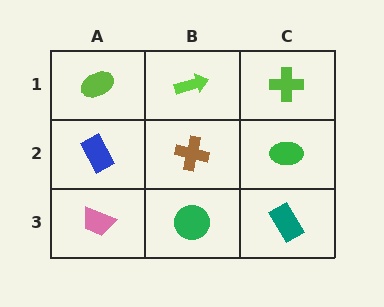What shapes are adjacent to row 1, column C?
A green ellipse (row 2, column C), a lime arrow (row 1, column B).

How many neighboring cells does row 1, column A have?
2.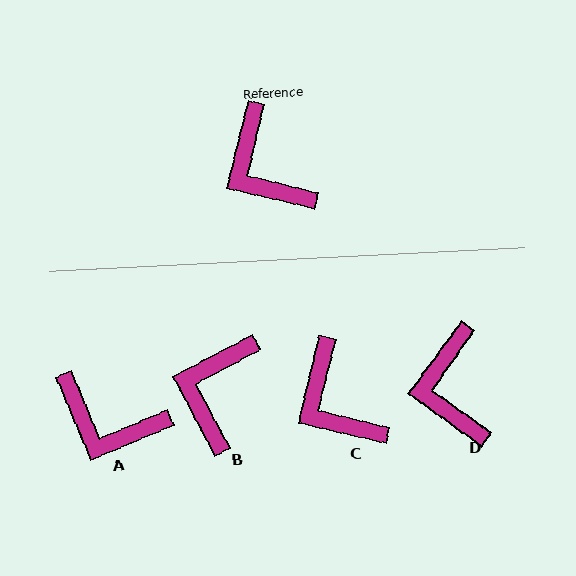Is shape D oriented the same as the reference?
No, it is off by about 22 degrees.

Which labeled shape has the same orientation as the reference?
C.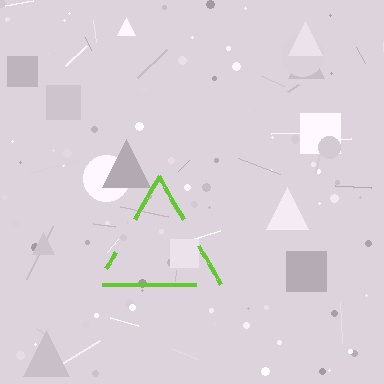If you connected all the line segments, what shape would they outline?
They would outline a triangle.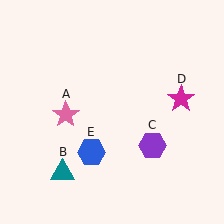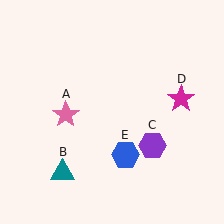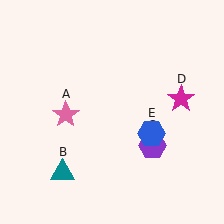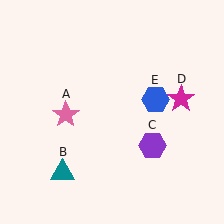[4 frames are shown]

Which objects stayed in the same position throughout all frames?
Pink star (object A) and teal triangle (object B) and purple hexagon (object C) and magenta star (object D) remained stationary.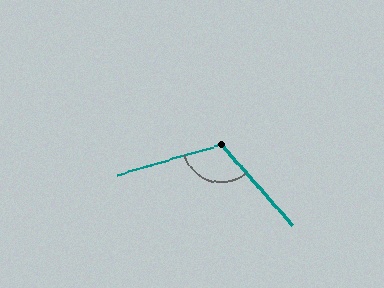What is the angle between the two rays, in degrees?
Approximately 115 degrees.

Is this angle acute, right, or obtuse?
It is obtuse.